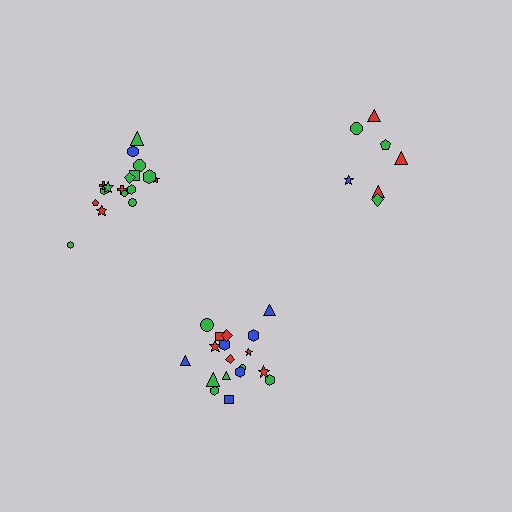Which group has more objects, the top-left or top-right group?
The top-left group.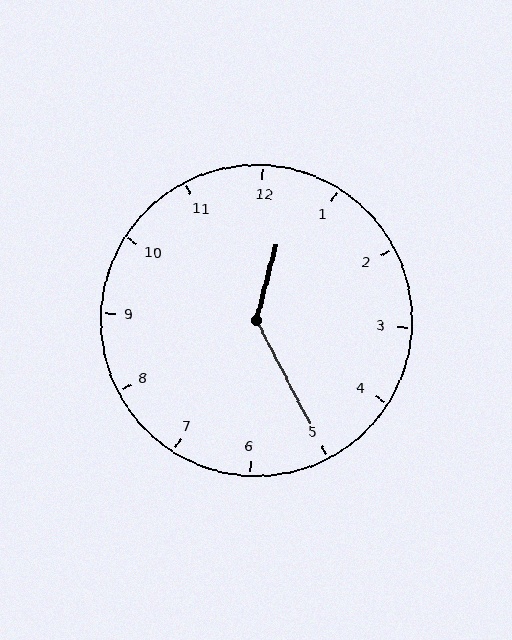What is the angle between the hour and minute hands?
Approximately 138 degrees.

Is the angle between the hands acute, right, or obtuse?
It is obtuse.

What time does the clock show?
12:25.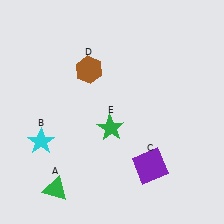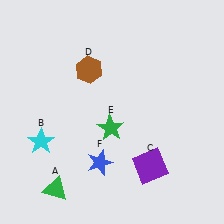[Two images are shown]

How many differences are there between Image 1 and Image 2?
There is 1 difference between the two images.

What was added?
A blue star (F) was added in Image 2.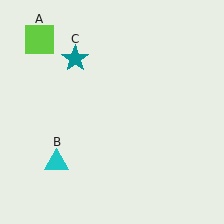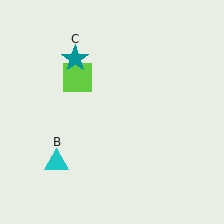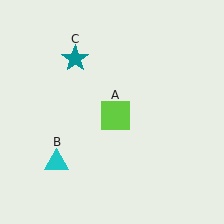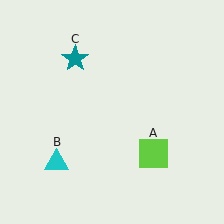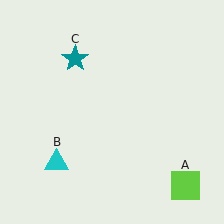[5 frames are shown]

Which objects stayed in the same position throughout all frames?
Cyan triangle (object B) and teal star (object C) remained stationary.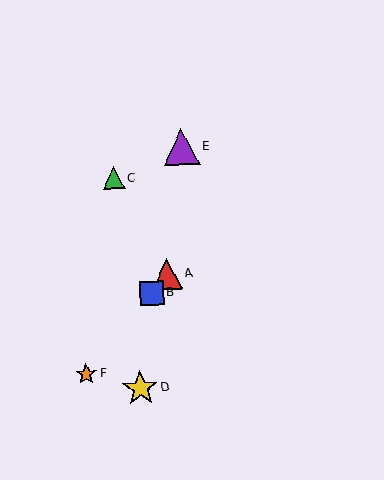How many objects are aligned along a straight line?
3 objects (A, B, F) are aligned along a straight line.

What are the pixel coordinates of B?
Object B is at (152, 293).